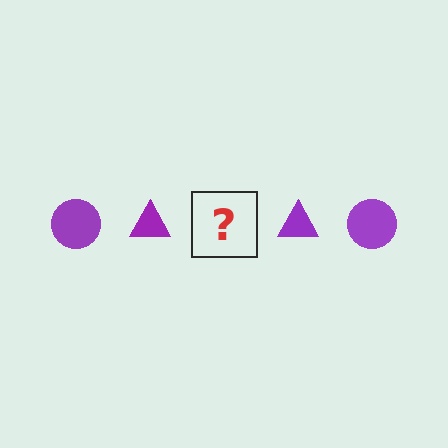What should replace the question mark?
The question mark should be replaced with a purple circle.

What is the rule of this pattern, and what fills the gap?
The rule is that the pattern cycles through circle, triangle shapes in purple. The gap should be filled with a purple circle.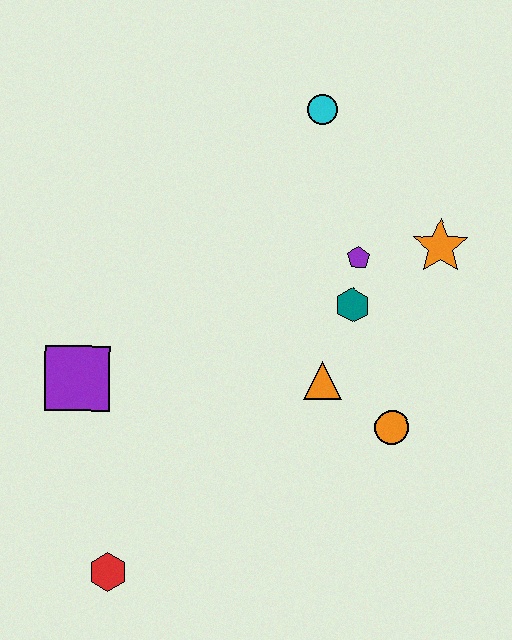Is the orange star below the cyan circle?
Yes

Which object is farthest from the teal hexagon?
The red hexagon is farthest from the teal hexagon.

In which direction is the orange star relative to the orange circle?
The orange star is above the orange circle.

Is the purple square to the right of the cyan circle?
No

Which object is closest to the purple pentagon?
The teal hexagon is closest to the purple pentagon.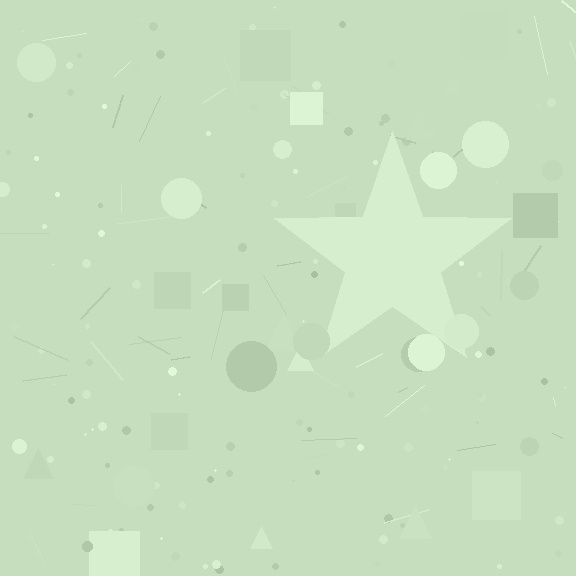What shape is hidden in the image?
A star is hidden in the image.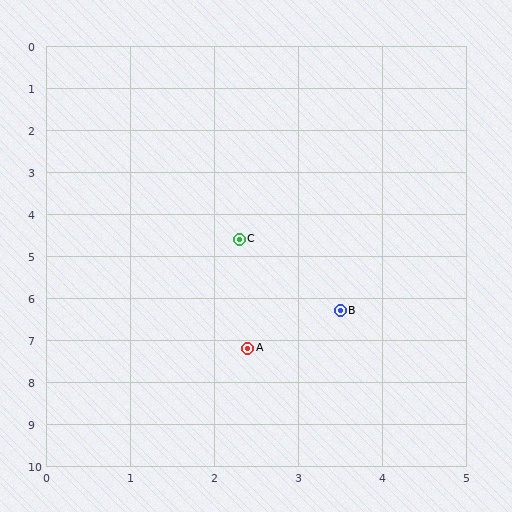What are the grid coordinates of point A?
Point A is at approximately (2.4, 7.2).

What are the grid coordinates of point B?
Point B is at approximately (3.5, 6.3).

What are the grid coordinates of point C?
Point C is at approximately (2.3, 4.6).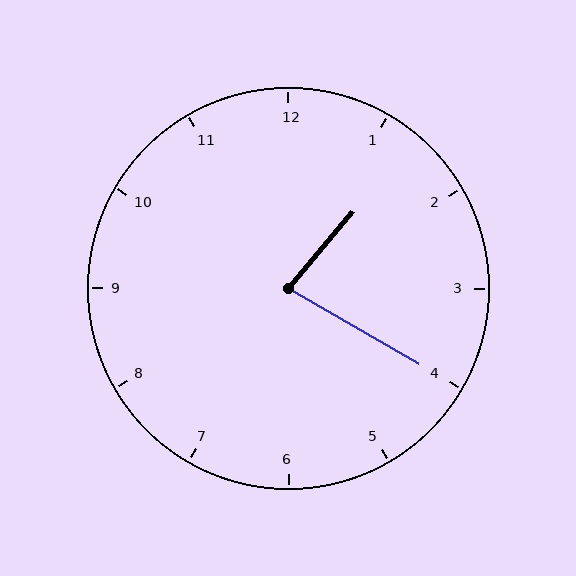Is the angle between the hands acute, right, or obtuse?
It is acute.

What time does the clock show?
1:20.